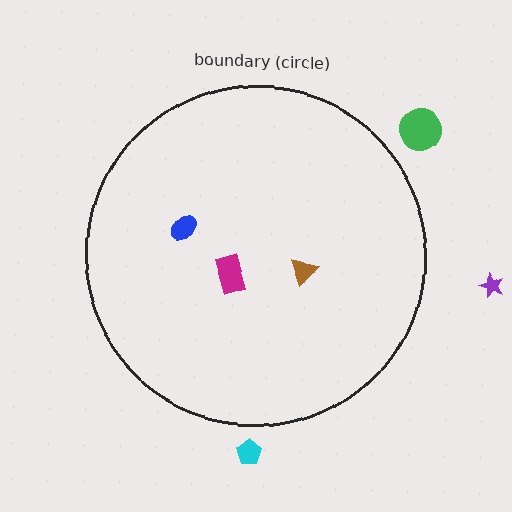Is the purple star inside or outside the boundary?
Outside.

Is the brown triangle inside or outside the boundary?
Inside.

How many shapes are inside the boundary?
3 inside, 3 outside.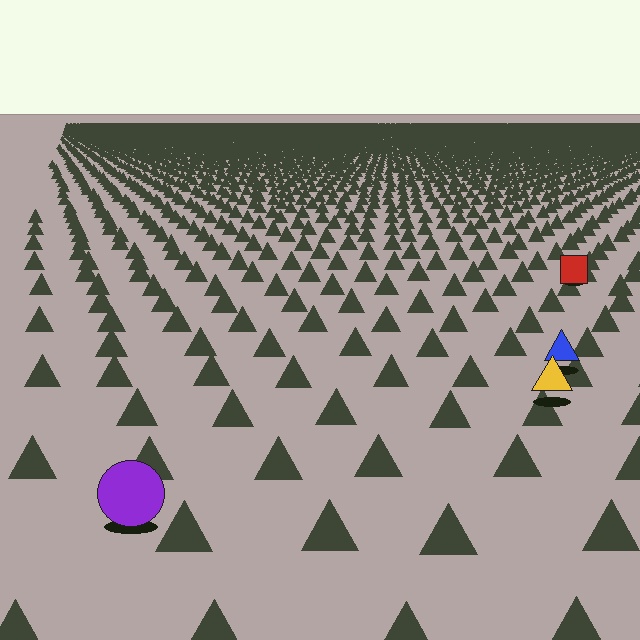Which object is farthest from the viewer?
The red square is farthest from the viewer. It appears smaller and the ground texture around it is denser.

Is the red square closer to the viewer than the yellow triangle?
No. The yellow triangle is closer — you can tell from the texture gradient: the ground texture is coarser near it.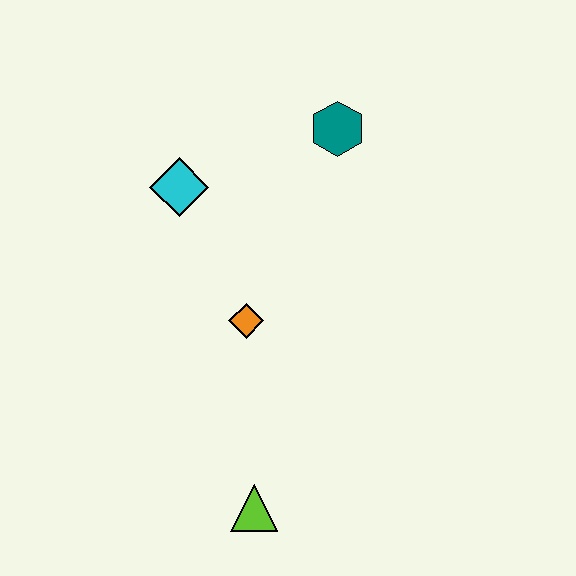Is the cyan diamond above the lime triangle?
Yes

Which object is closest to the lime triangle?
The orange diamond is closest to the lime triangle.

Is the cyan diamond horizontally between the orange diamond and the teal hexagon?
No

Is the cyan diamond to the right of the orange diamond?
No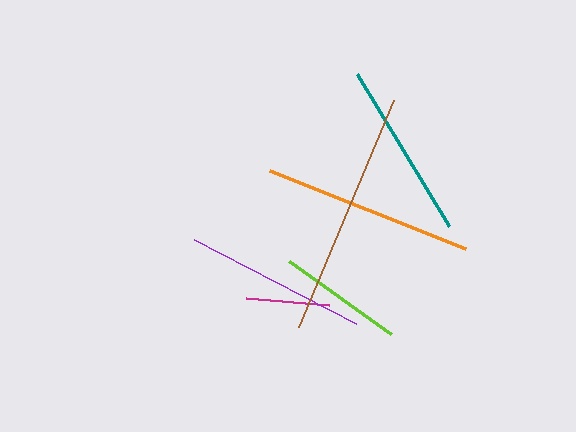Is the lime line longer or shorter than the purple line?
The purple line is longer than the lime line.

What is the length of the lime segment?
The lime segment is approximately 126 pixels long.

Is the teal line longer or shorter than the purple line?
The purple line is longer than the teal line.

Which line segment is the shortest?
The magenta line is the shortest at approximately 83 pixels.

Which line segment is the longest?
The brown line is the longest at approximately 246 pixels.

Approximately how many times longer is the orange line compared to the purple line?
The orange line is approximately 1.2 times the length of the purple line.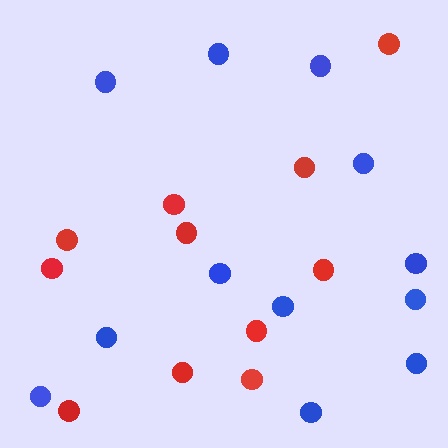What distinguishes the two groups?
There are 2 groups: one group of red circles (11) and one group of blue circles (12).